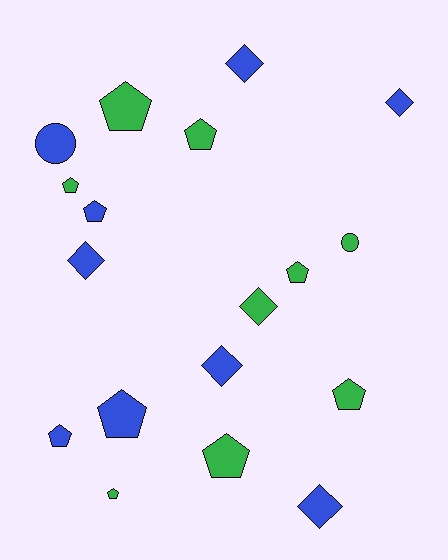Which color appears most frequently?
Blue, with 9 objects.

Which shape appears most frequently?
Pentagon, with 10 objects.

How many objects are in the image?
There are 18 objects.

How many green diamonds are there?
There is 1 green diamond.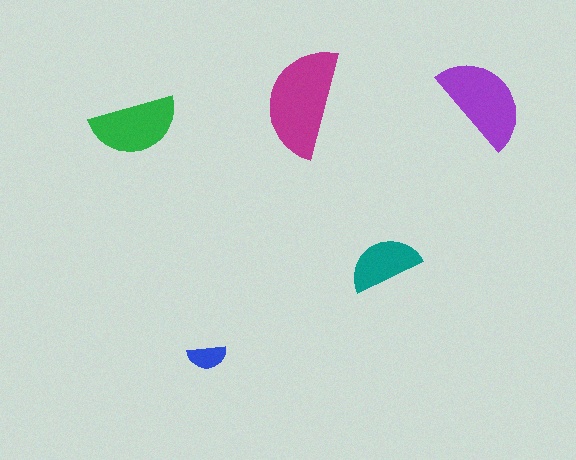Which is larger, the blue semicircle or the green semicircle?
The green one.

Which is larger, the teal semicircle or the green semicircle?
The green one.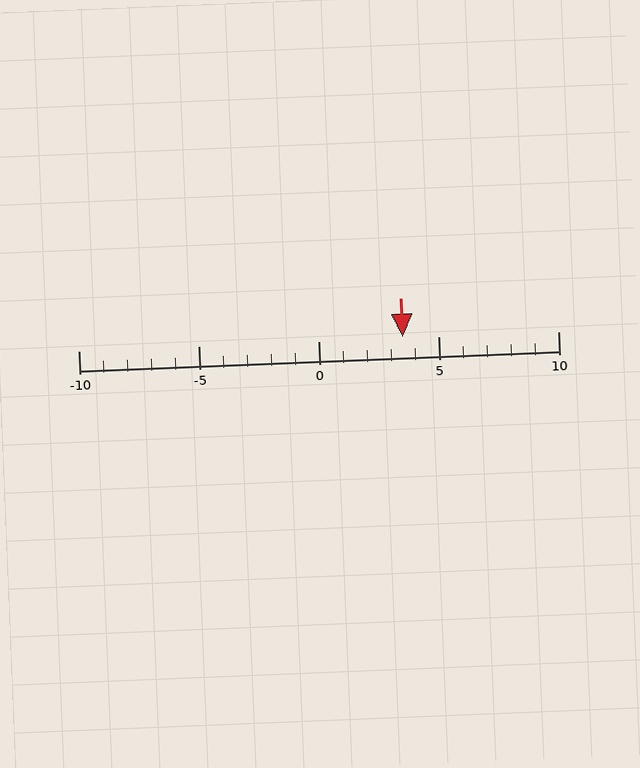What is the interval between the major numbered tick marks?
The major tick marks are spaced 5 units apart.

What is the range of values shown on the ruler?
The ruler shows values from -10 to 10.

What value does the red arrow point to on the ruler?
The red arrow points to approximately 4.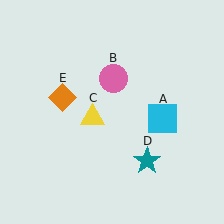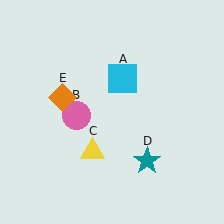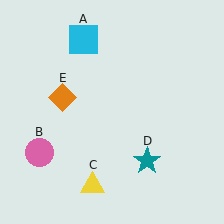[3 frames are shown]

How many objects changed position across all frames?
3 objects changed position: cyan square (object A), pink circle (object B), yellow triangle (object C).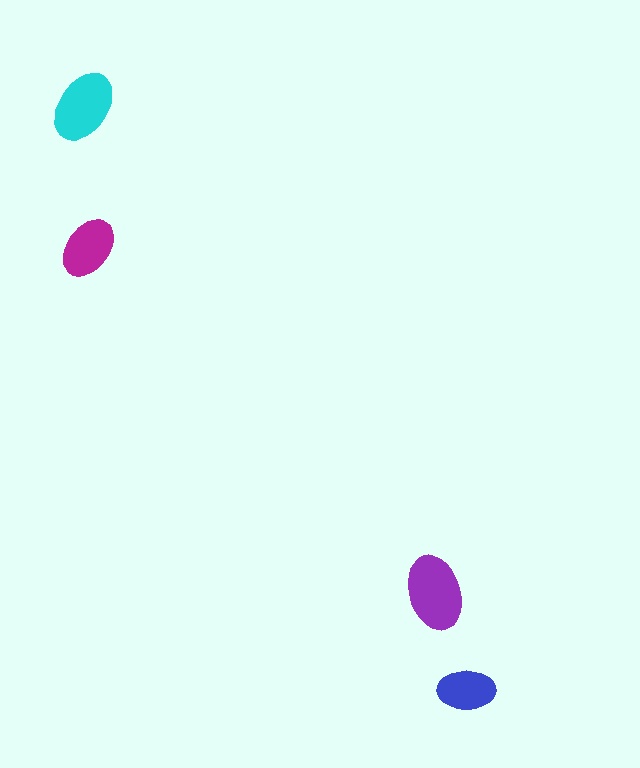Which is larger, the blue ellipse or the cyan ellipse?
The cyan one.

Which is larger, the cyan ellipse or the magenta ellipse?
The cyan one.